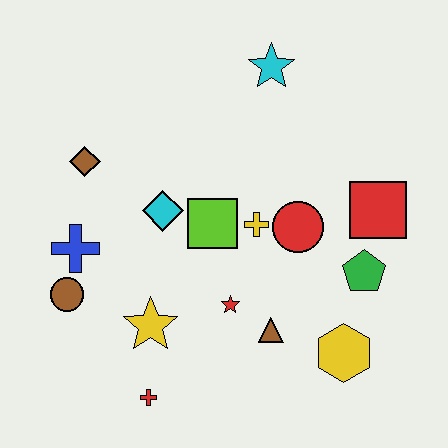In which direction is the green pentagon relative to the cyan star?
The green pentagon is below the cyan star.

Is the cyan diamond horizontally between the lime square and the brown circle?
Yes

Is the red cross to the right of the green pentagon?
No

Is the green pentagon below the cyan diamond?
Yes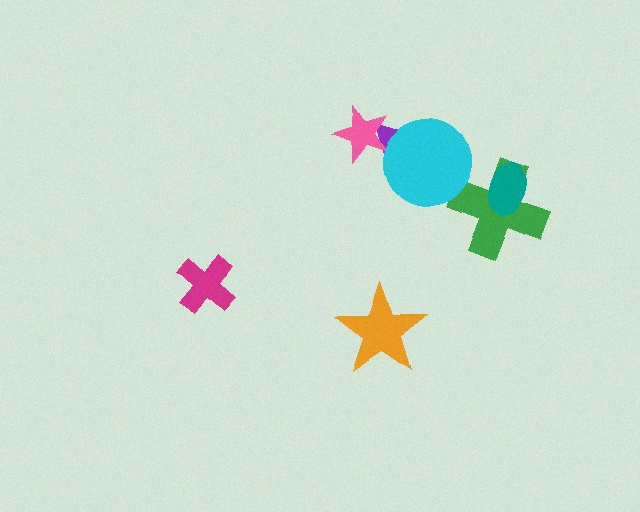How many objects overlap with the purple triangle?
2 objects overlap with the purple triangle.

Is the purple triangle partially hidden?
Yes, it is partially covered by another shape.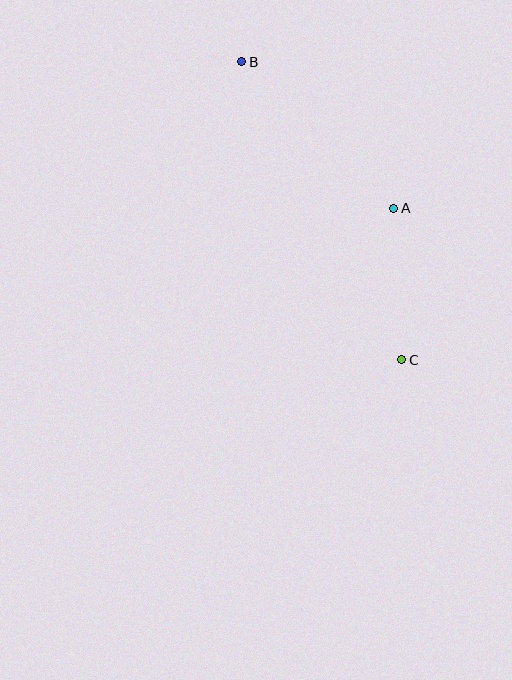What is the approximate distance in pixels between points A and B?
The distance between A and B is approximately 211 pixels.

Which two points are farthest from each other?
Points B and C are farthest from each other.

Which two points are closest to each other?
Points A and C are closest to each other.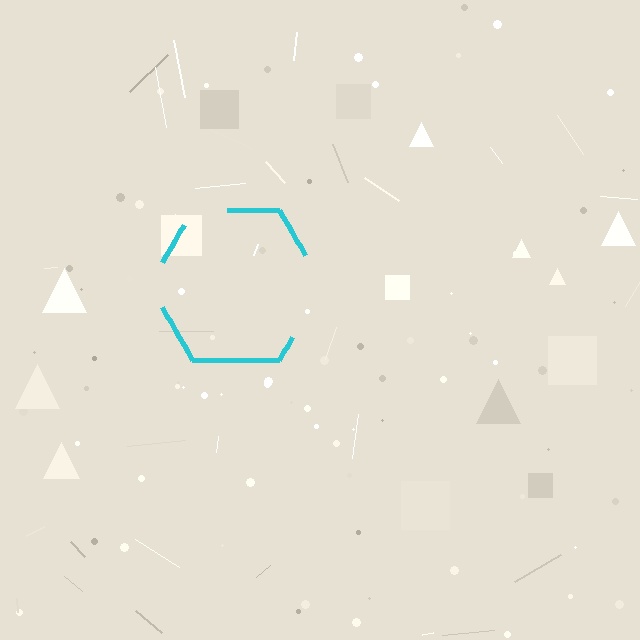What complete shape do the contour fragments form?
The contour fragments form a hexagon.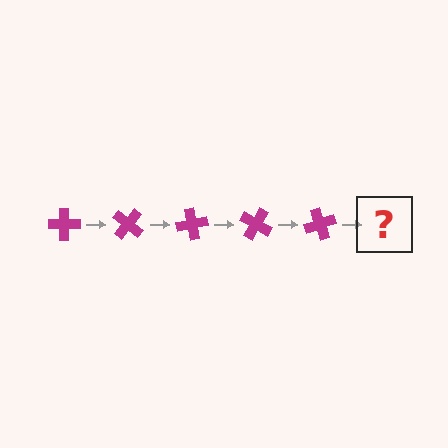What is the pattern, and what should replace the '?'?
The pattern is that the cross rotates 40 degrees each step. The '?' should be a magenta cross rotated 200 degrees.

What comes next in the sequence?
The next element should be a magenta cross rotated 200 degrees.